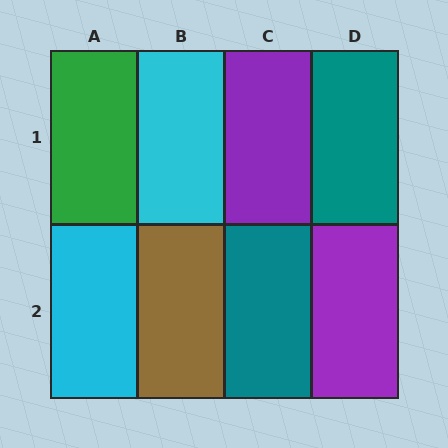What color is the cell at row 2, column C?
Teal.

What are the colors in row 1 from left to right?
Green, cyan, purple, teal.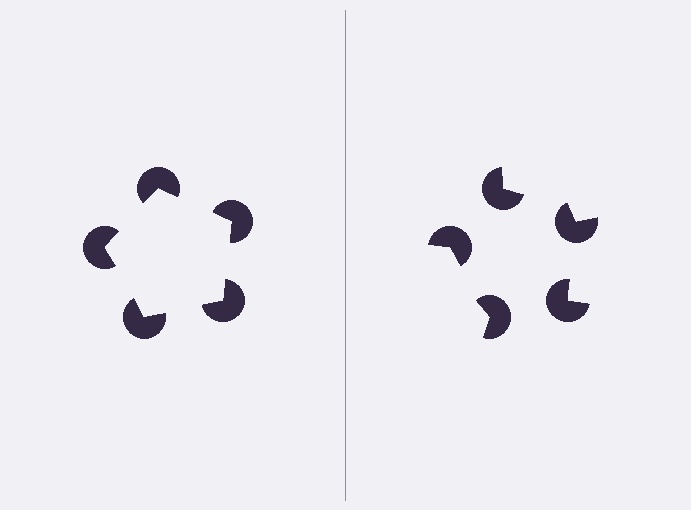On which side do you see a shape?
An illusory pentagon appears on the left side. On the right side the wedge cuts are rotated, so no coherent shape forms.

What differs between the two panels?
The pac-man discs are positioned identically on both sides; only the wedge orientations differ. On the left they align to a pentagon; on the right they are misaligned.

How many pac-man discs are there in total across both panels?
10 — 5 on each side.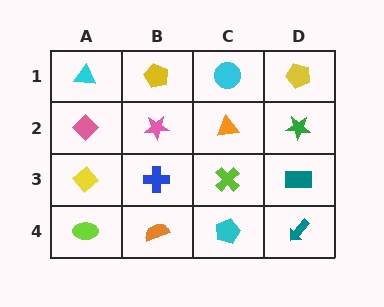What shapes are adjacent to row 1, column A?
A pink diamond (row 2, column A), a yellow pentagon (row 1, column B).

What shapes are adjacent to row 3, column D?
A green star (row 2, column D), a teal arrow (row 4, column D), a lime cross (row 3, column C).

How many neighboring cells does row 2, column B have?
4.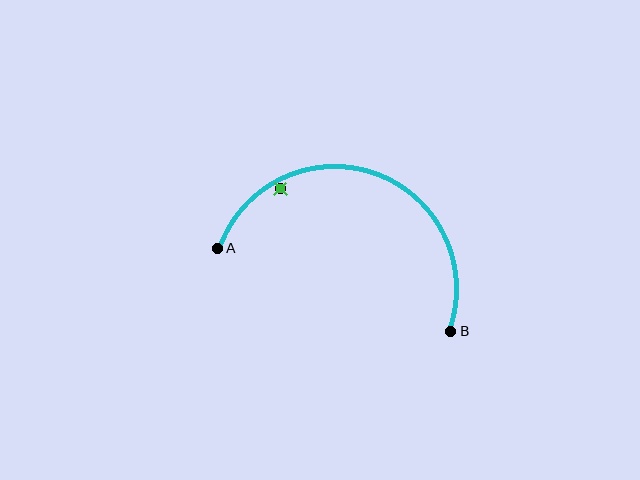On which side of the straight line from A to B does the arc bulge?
The arc bulges above the straight line connecting A and B.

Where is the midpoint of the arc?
The arc midpoint is the point on the curve farthest from the straight line joining A and B. It sits above that line.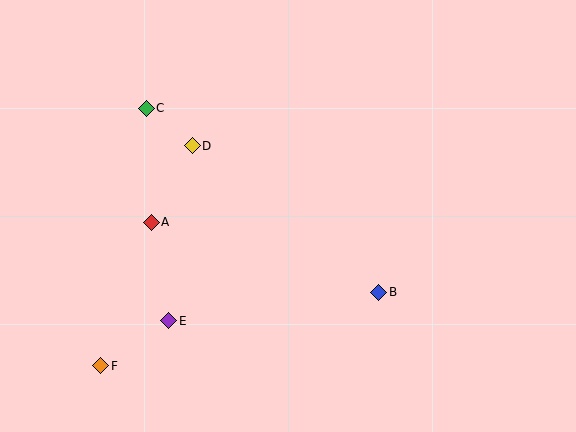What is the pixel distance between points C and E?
The distance between C and E is 214 pixels.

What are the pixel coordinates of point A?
Point A is at (151, 222).